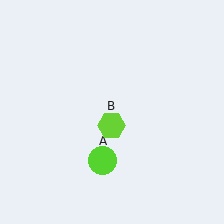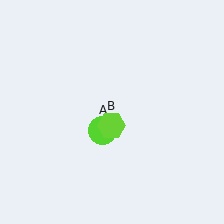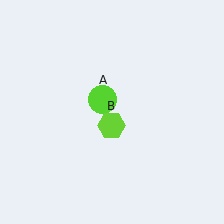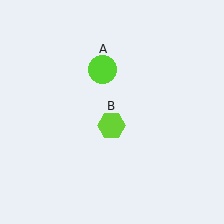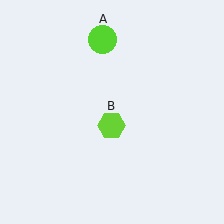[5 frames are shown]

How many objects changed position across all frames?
1 object changed position: lime circle (object A).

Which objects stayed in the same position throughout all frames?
Lime hexagon (object B) remained stationary.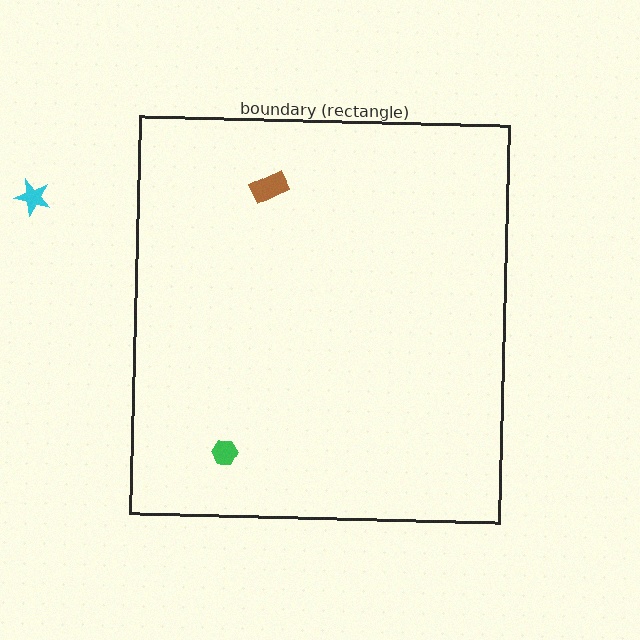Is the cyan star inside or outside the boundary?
Outside.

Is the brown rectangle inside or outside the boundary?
Inside.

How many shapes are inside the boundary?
2 inside, 1 outside.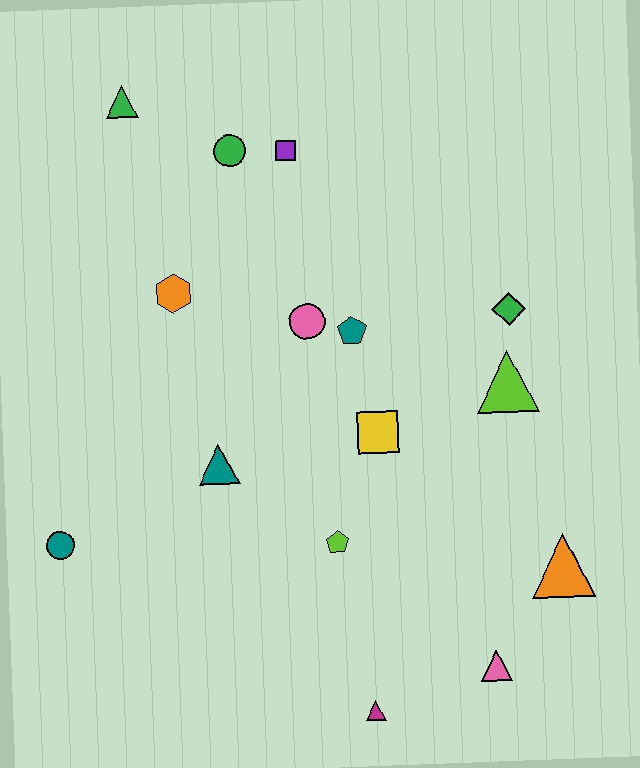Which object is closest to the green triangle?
The green circle is closest to the green triangle.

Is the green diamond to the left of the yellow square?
No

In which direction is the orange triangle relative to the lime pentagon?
The orange triangle is to the right of the lime pentagon.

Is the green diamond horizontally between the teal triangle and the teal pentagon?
No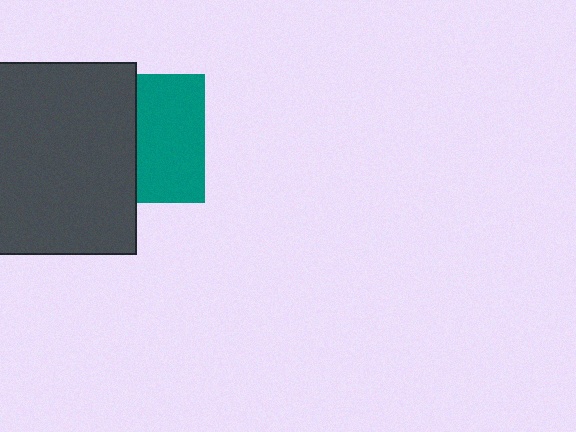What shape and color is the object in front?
The object in front is a dark gray square.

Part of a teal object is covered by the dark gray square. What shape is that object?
It is a square.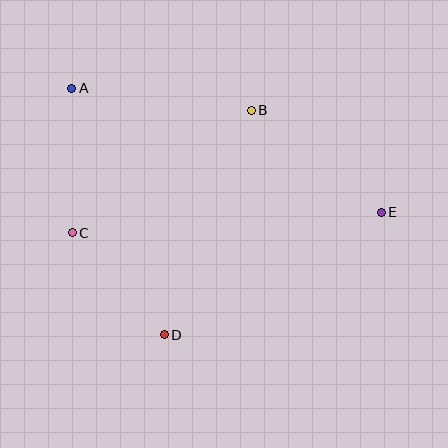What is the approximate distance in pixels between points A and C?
The distance between A and C is approximately 145 pixels.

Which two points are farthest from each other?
Points A and E are farthest from each other.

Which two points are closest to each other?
Points C and D are closest to each other.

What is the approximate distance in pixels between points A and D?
The distance between A and D is approximately 264 pixels.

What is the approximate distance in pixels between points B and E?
The distance between B and E is approximately 166 pixels.